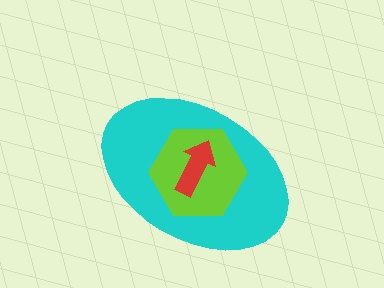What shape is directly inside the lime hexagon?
The red arrow.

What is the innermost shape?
The red arrow.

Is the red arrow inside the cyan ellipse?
Yes.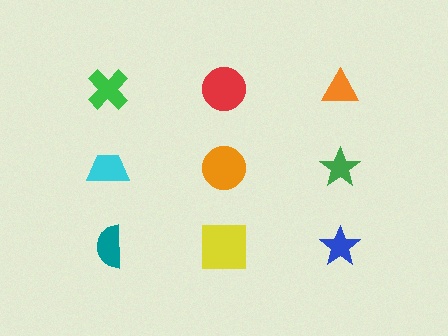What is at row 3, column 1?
A teal semicircle.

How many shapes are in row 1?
3 shapes.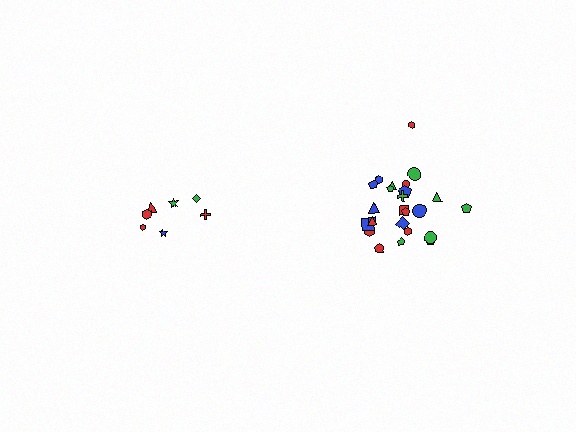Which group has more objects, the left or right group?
The right group.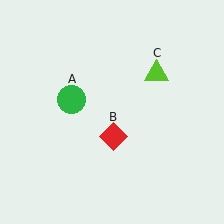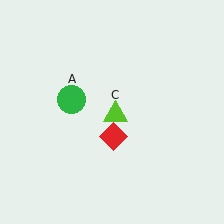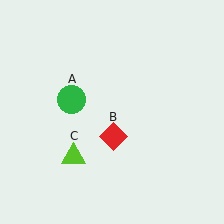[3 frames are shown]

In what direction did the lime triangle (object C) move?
The lime triangle (object C) moved down and to the left.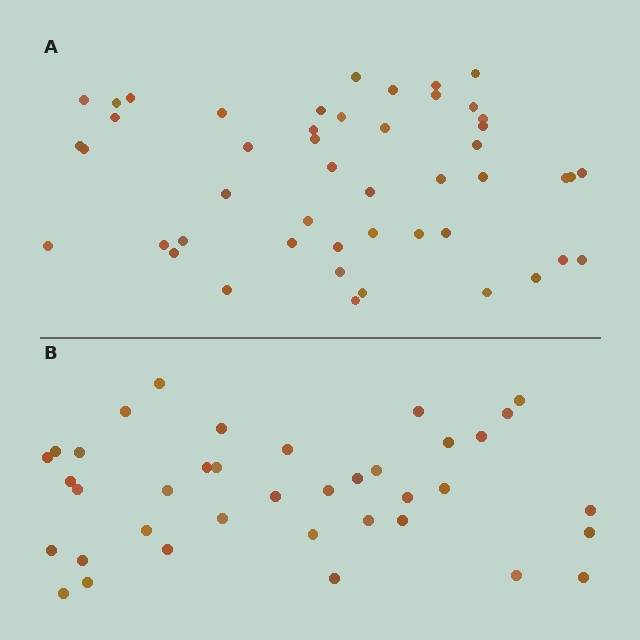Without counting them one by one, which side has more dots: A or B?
Region A (the top region) has more dots.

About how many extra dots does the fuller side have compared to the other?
Region A has roughly 10 or so more dots than region B.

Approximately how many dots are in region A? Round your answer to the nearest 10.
About 50 dots. (The exact count is 48, which rounds to 50.)